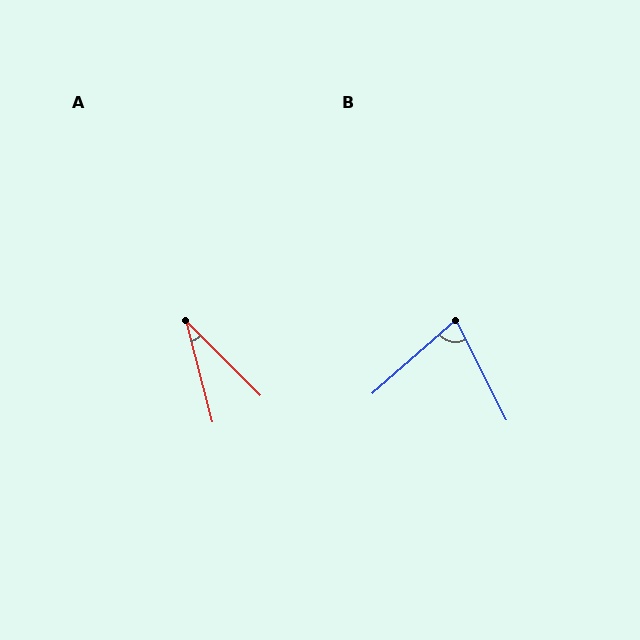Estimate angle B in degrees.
Approximately 76 degrees.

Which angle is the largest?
B, at approximately 76 degrees.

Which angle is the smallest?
A, at approximately 30 degrees.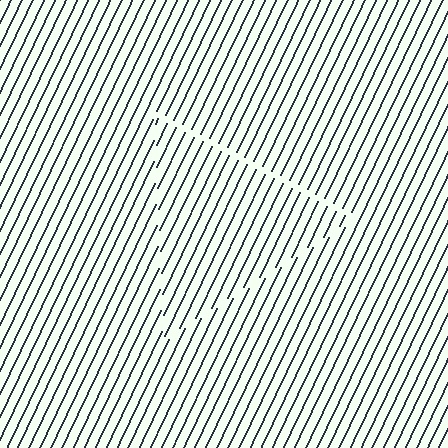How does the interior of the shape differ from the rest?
The interior of the shape contains the same grating, shifted by half a period — the contour is defined by the phase discontinuity where line-ends from the inner and outer gratings abut.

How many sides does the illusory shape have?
3 sides — the line-ends trace a triangle.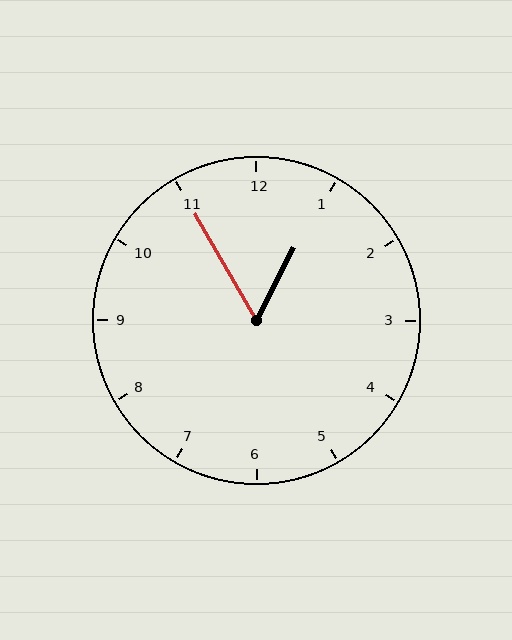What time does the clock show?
12:55.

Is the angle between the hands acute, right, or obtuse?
It is acute.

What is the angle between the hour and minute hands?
Approximately 58 degrees.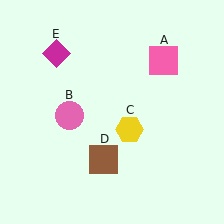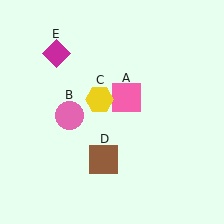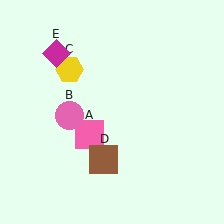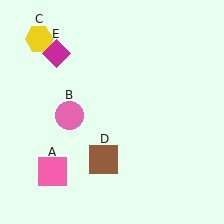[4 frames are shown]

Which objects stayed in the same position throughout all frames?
Pink circle (object B) and brown square (object D) and magenta diamond (object E) remained stationary.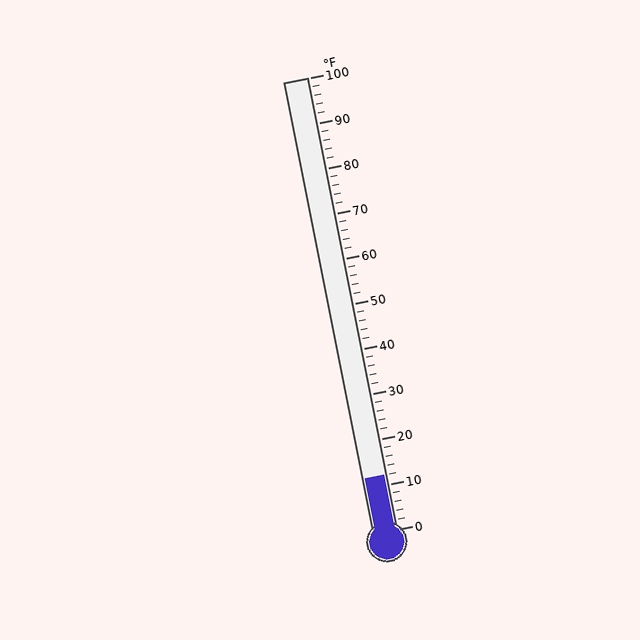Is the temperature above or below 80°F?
The temperature is below 80°F.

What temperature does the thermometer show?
The thermometer shows approximately 12°F.